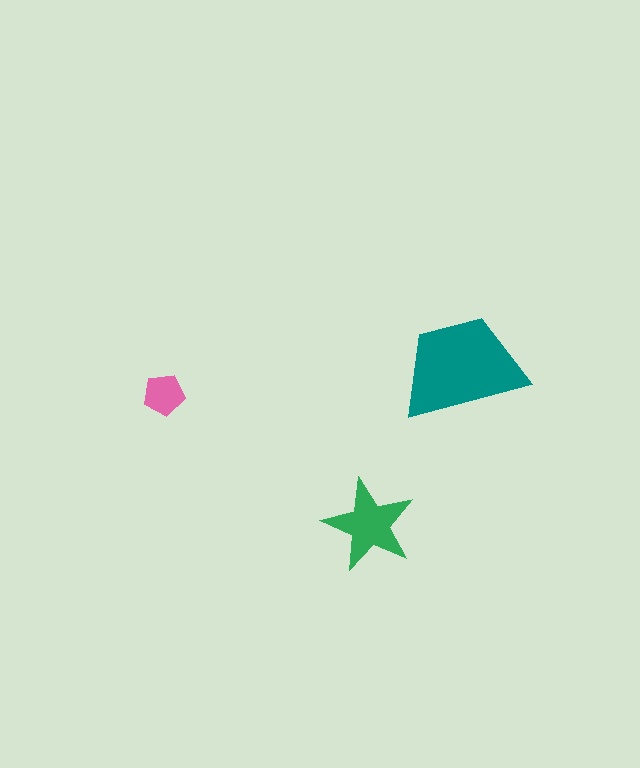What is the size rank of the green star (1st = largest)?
2nd.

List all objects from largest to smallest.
The teal trapezoid, the green star, the pink pentagon.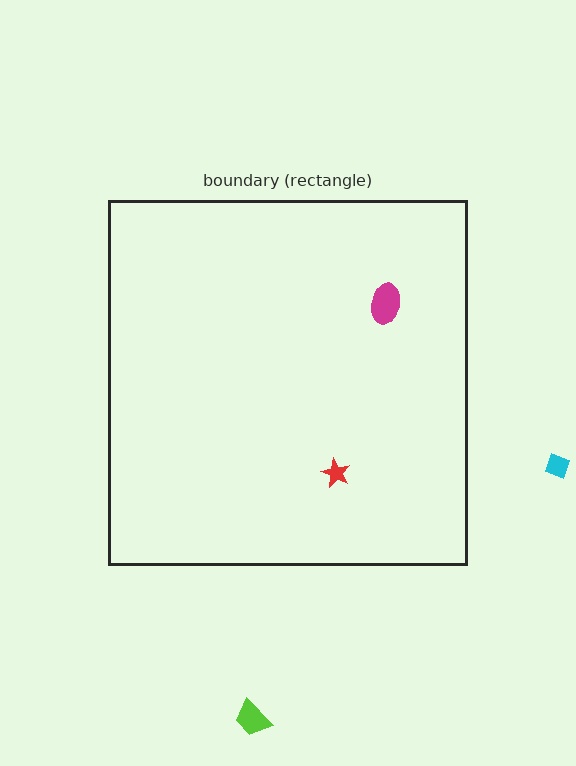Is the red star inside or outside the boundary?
Inside.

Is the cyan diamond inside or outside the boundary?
Outside.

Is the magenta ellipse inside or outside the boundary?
Inside.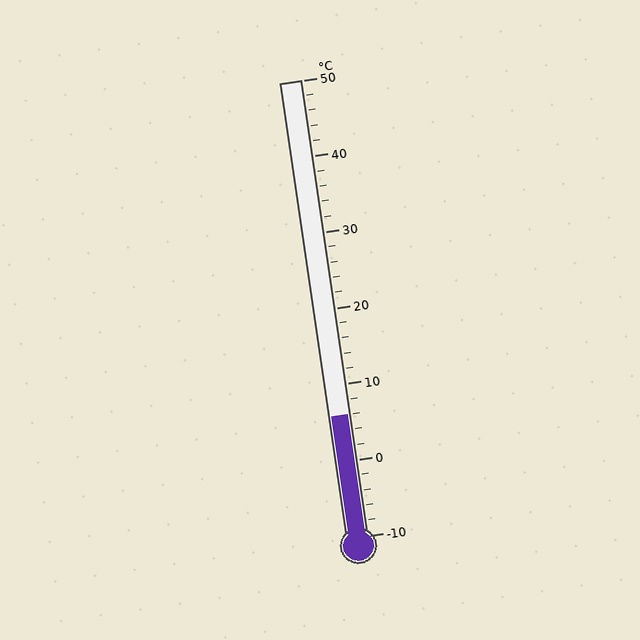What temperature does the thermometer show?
The thermometer shows approximately 6°C.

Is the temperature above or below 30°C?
The temperature is below 30°C.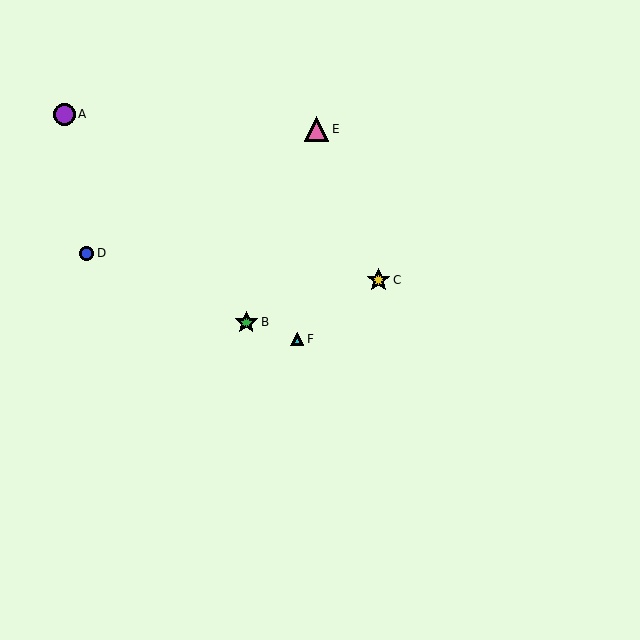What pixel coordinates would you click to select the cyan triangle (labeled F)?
Click at (297, 339) to select the cyan triangle F.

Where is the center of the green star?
The center of the green star is at (246, 322).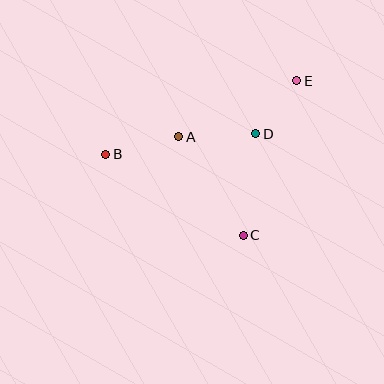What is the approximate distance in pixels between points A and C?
The distance between A and C is approximately 117 pixels.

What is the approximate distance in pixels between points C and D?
The distance between C and D is approximately 102 pixels.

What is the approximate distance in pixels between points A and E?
The distance between A and E is approximately 131 pixels.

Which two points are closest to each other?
Points D and E are closest to each other.